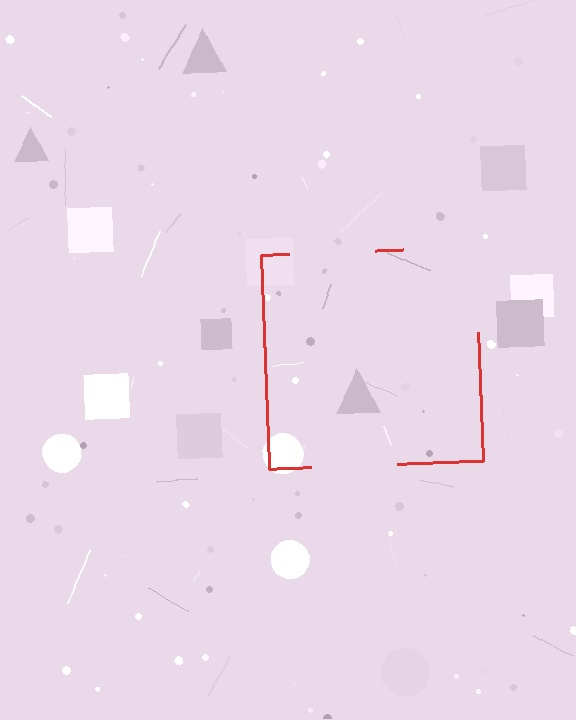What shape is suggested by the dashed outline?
The dashed outline suggests a square.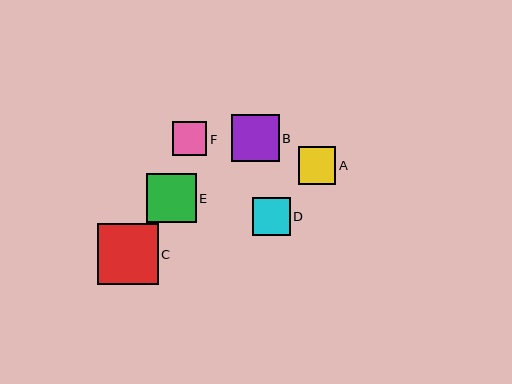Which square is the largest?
Square C is the largest with a size of approximately 61 pixels.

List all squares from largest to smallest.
From largest to smallest: C, E, B, D, A, F.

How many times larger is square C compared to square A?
Square C is approximately 1.6 times the size of square A.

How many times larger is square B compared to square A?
Square B is approximately 1.3 times the size of square A.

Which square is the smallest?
Square F is the smallest with a size of approximately 35 pixels.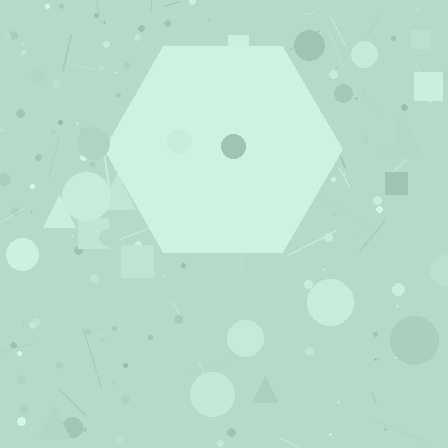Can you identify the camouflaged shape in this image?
The camouflaged shape is a hexagon.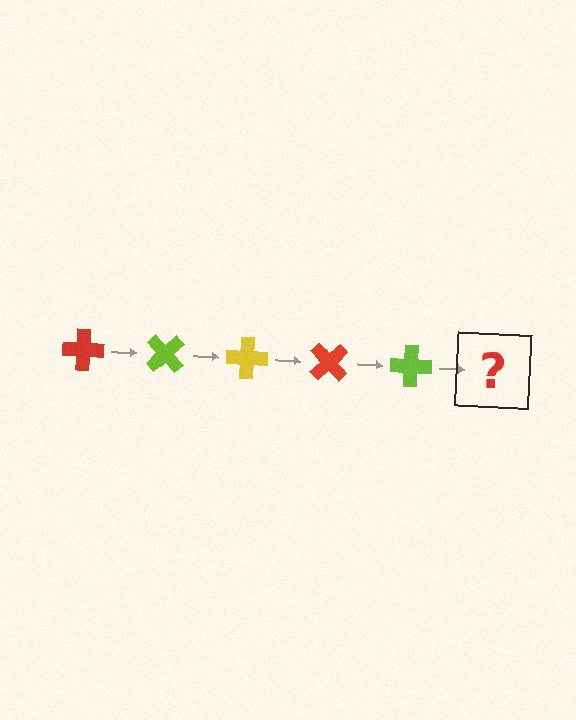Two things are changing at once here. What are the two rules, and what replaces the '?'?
The two rules are that it rotates 45 degrees each step and the color cycles through red, lime, and yellow. The '?' should be a yellow cross, rotated 225 degrees from the start.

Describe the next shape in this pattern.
It should be a yellow cross, rotated 225 degrees from the start.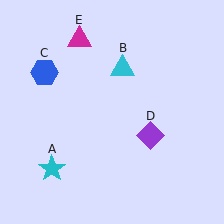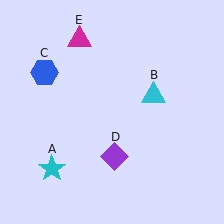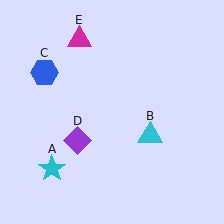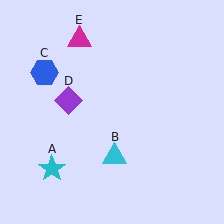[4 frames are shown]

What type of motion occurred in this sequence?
The cyan triangle (object B), purple diamond (object D) rotated clockwise around the center of the scene.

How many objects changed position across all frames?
2 objects changed position: cyan triangle (object B), purple diamond (object D).